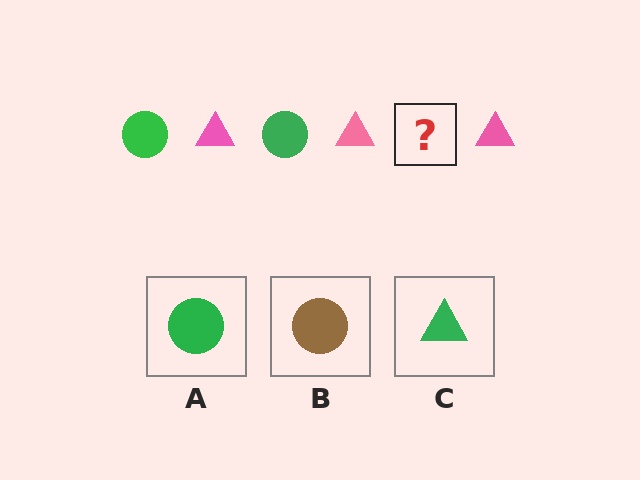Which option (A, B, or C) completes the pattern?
A.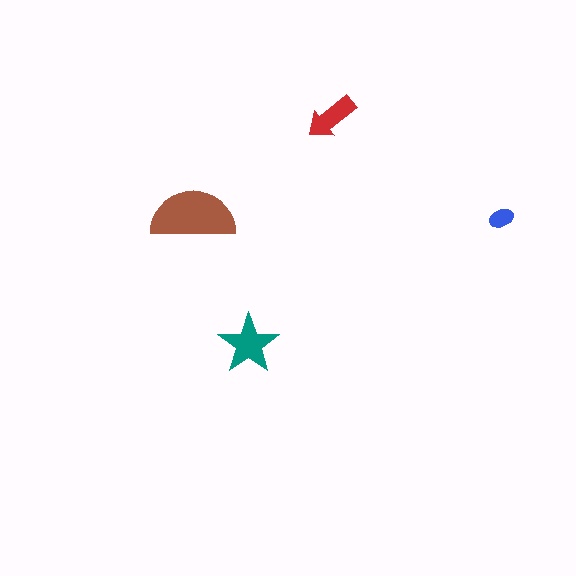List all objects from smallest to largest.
The blue ellipse, the red arrow, the teal star, the brown semicircle.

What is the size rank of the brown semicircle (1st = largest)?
1st.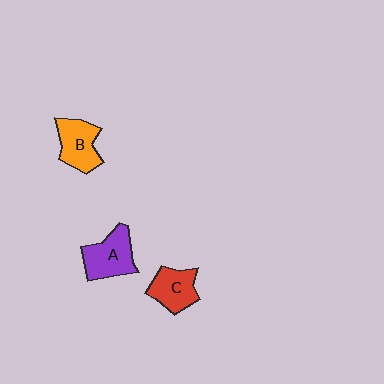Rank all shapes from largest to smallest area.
From largest to smallest: A (purple), B (orange), C (red).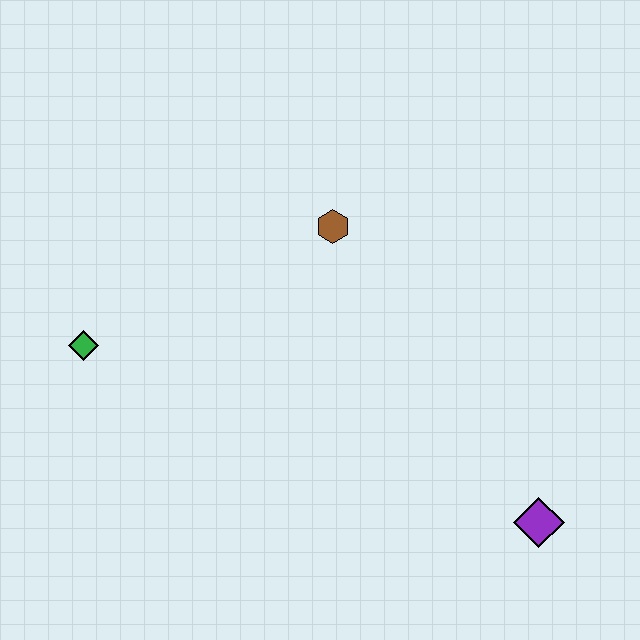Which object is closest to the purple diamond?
The brown hexagon is closest to the purple diamond.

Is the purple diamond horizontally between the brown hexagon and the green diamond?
No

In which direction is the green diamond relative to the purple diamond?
The green diamond is to the left of the purple diamond.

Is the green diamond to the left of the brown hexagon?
Yes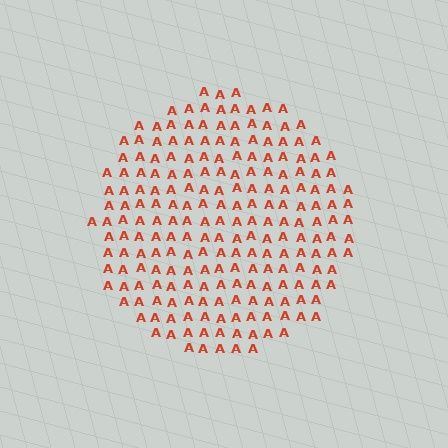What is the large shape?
The large shape is a circle.